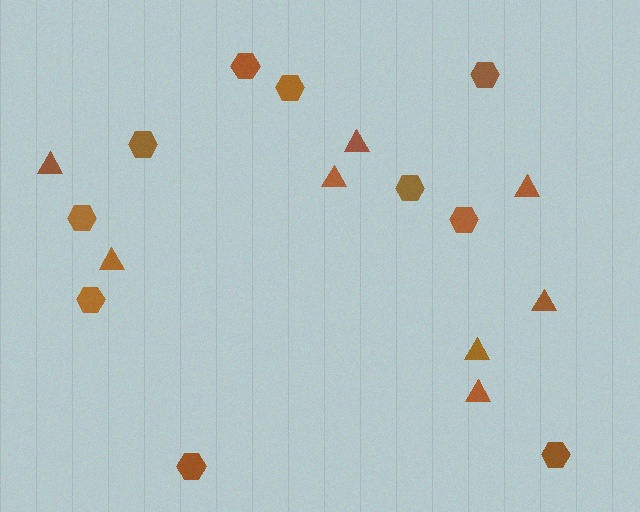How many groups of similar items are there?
There are 2 groups: one group of triangles (8) and one group of hexagons (10).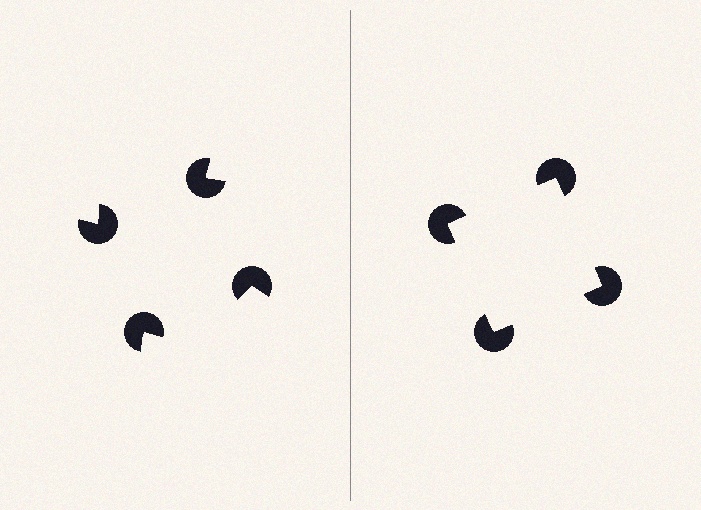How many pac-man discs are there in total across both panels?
8 — 4 on each side.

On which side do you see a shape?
An illusory square appears on the right side. On the left side the wedge cuts are rotated, so no coherent shape forms.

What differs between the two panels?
The pac-man discs are positioned identically on both sides; only the wedge orientations differ. On the right they align to a square; on the left they are misaligned.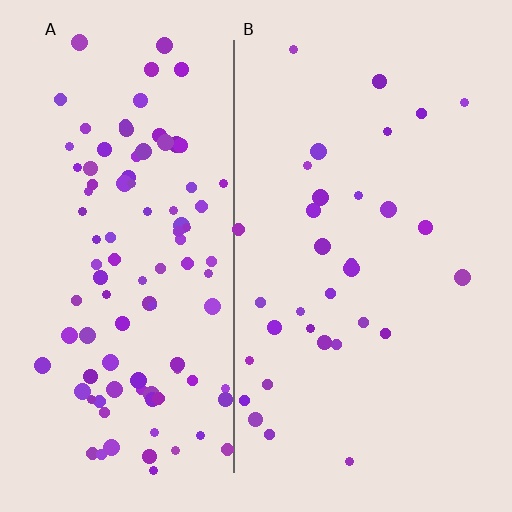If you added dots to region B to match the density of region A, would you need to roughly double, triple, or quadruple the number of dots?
Approximately triple.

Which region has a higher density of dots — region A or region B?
A (the left).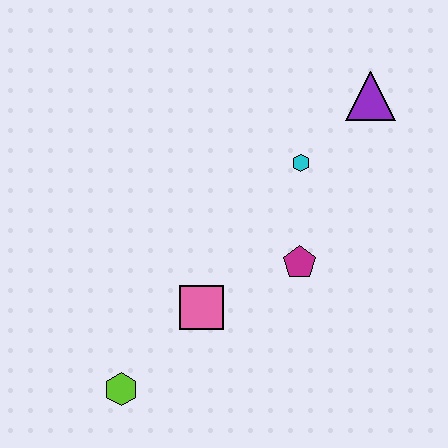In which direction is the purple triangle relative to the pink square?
The purple triangle is above the pink square.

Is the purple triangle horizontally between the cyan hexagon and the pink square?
No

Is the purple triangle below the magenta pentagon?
No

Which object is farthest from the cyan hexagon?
The lime hexagon is farthest from the cyan hexagon.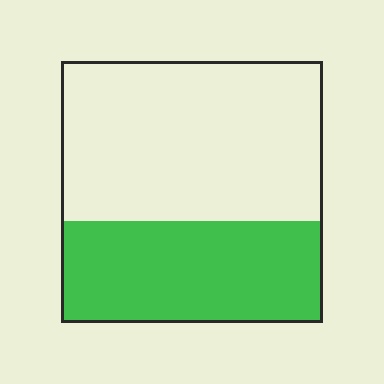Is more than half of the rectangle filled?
No.